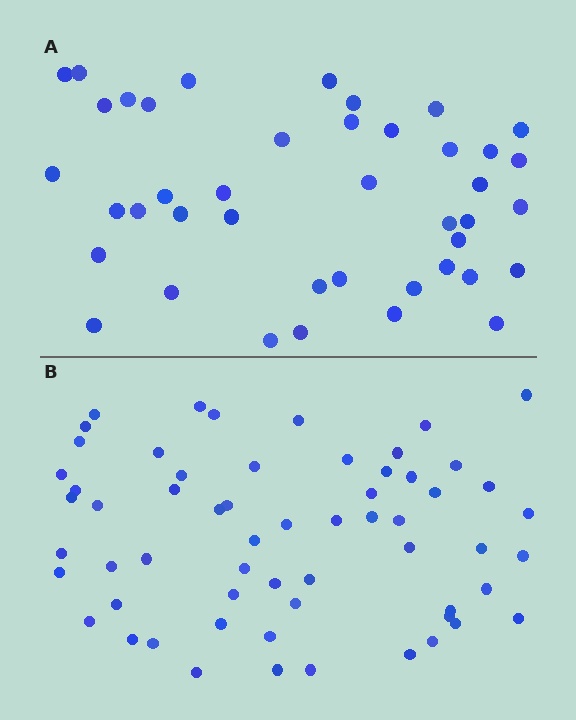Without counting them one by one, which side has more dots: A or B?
Region B (the bottom region) has more dots.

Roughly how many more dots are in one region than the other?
Region B has approximately 20 more dots than region A.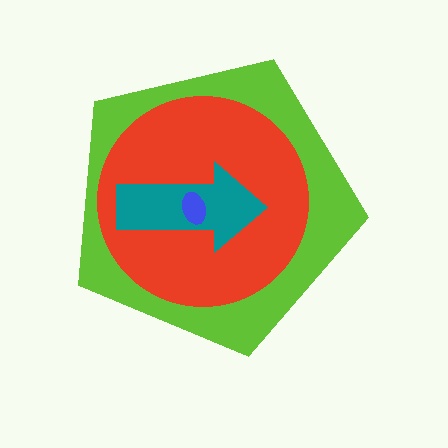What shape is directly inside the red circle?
The teal arrow.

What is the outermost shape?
The lime pentagon.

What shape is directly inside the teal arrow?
The blue ellipse.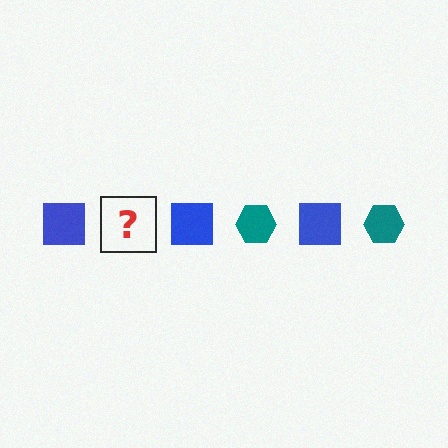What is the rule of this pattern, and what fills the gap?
The rule is that the pattern alternates between blue square and teal hexagon. The gap should be filled with a teal hexagon.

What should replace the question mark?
The question mark should be replaced with a teal hexagon.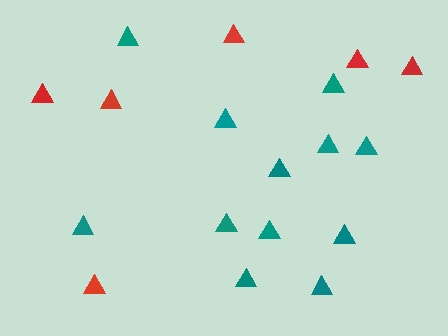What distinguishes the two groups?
There are 2 groups: one group of red triangles (6) and one group of teal triangles (12).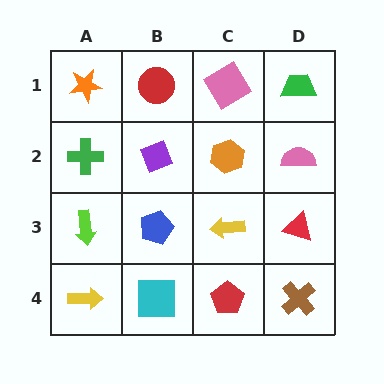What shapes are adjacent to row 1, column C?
An orange hexagon (row 2, column C), a red circle (row 1, column B), a green trapezoid (row 1, column D).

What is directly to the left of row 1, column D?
A pink diamond.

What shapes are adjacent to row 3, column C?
An orange hexagon (row 2, column C), a red pentagon (row 4, column C), a blue pentagon (row 3, column B), a red triangle (row 3, column D).